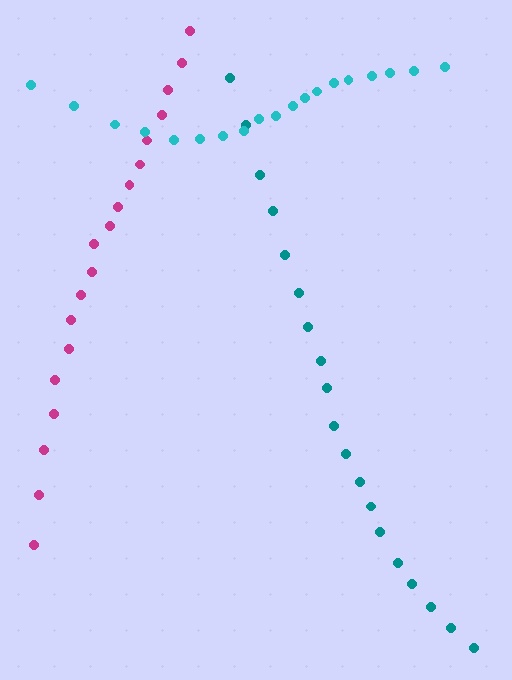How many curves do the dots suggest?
There are 3 distinct paths.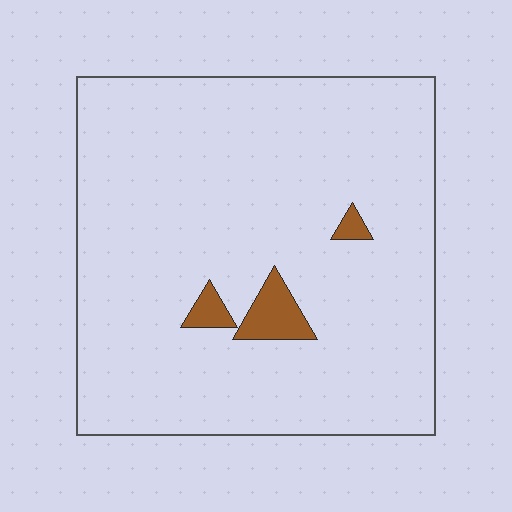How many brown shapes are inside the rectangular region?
3.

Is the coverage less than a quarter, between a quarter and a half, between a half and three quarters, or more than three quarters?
Less than a quarter.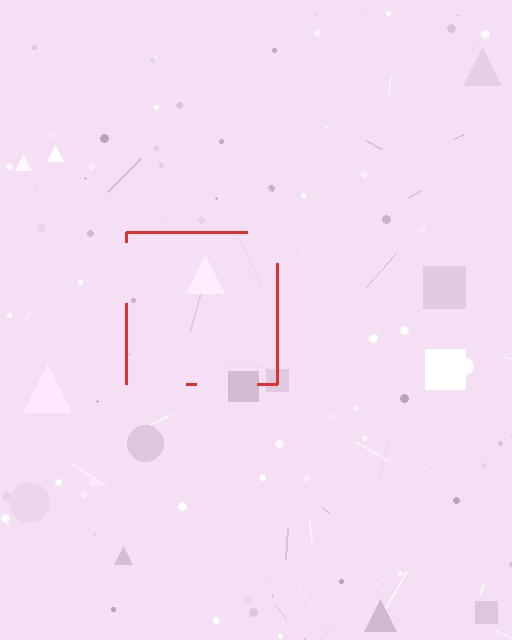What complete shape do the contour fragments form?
The contour fragments form a square.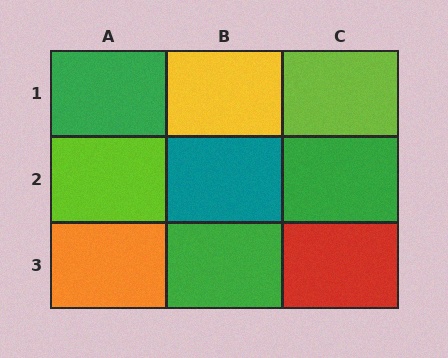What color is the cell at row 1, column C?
Lime.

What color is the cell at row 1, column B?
Yellow.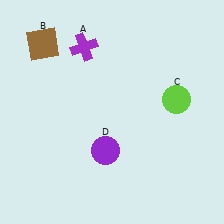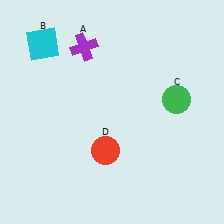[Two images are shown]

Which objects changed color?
B changed from brown to cyan. C changed from lime to green. D changed from purple to red.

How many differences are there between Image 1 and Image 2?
There are 3 differences between the two images.